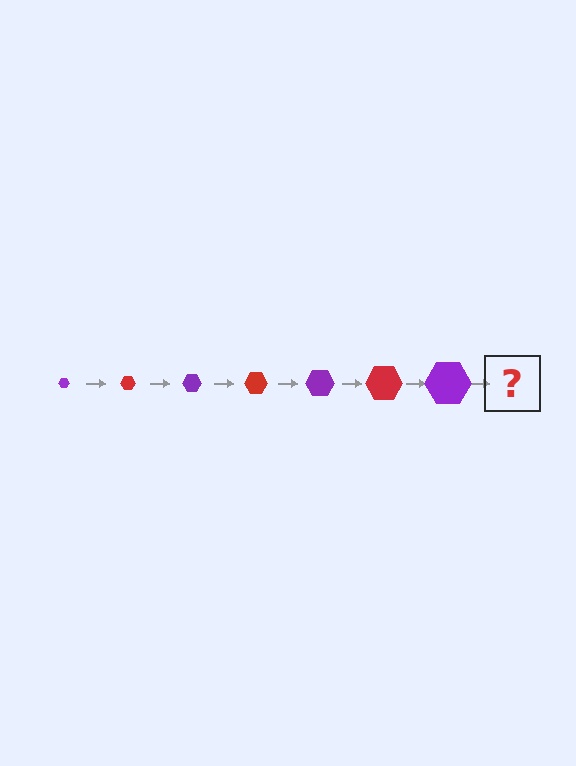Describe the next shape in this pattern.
It should be a red hexagon, larger than the previous one.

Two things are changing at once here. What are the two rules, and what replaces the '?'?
The two rules are that the hexagon grows larger each step and the color cycles through purple and red. The '?' should be a red hexagon, larger than the previous one.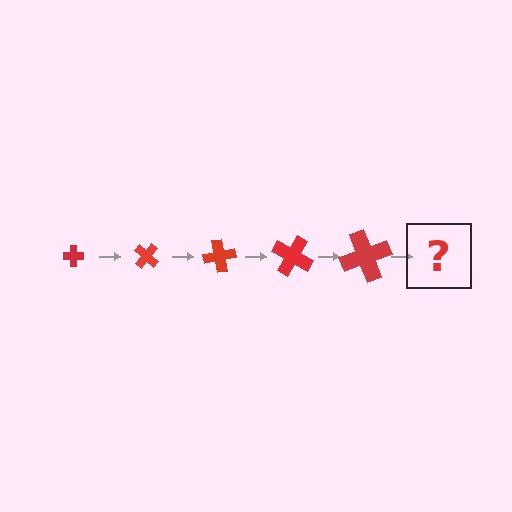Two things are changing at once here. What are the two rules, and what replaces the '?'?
The two rules are that the cross grows larger each step and it rotates 40 degrees each step. The '?' should be a cross, larger than the previous one and rotated 200 degrees from the start.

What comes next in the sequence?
The next element should be a cross, larger than the previous one and rotated 200 degrees from the start.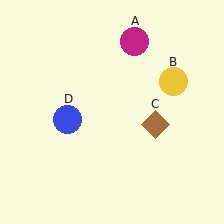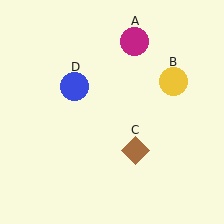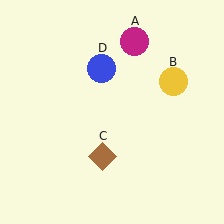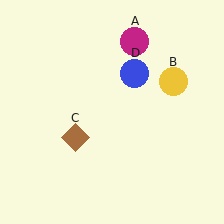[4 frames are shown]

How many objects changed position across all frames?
2 objects changed position: brown diamond (object C), blue circle (object D).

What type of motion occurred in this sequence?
The brown diamond (object C), blue circle (object D) rotated clockwise around the center of the scene.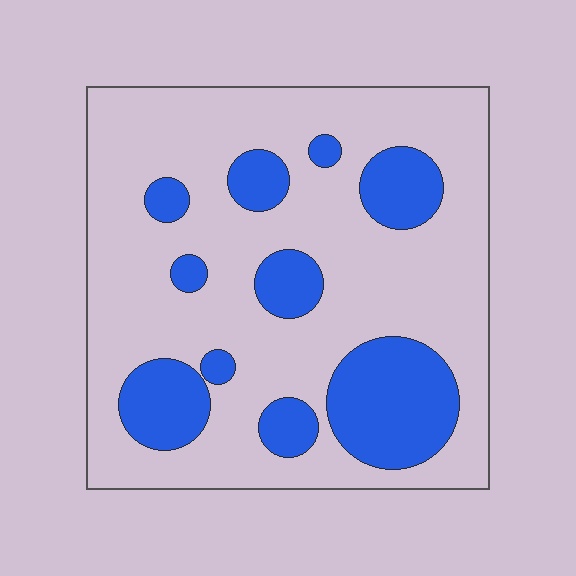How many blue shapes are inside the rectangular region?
10.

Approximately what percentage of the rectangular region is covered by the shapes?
Approximately 25%.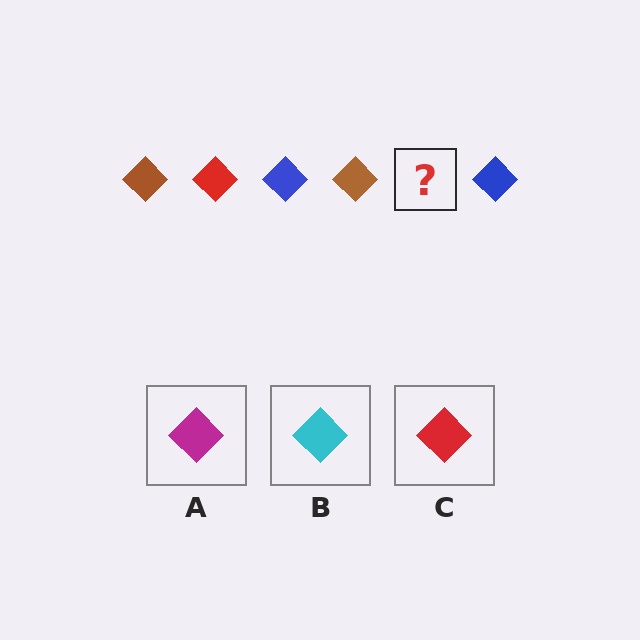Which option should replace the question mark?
Option C.